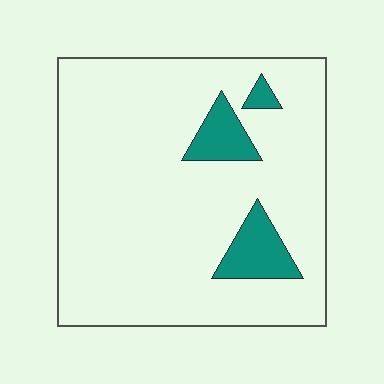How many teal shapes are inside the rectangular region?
3.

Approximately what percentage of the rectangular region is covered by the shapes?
Approximately 10%.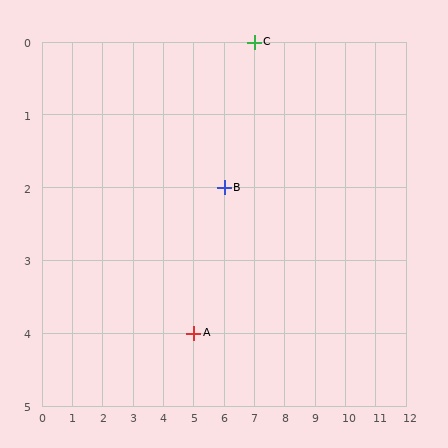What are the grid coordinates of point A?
Point A is at grid coordinates (5, 4).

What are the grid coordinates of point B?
Point B is at grid coordinates (6, 2).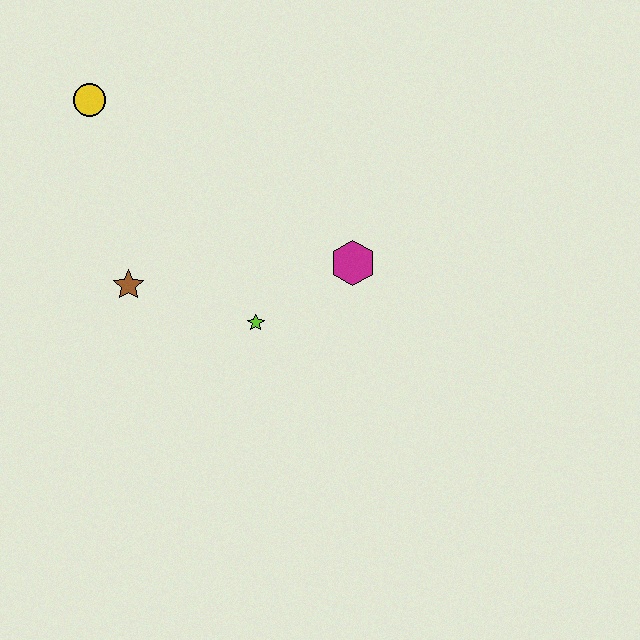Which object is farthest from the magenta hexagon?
The yellow circle is farthest from the magenta hexagon.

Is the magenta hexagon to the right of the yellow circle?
Yes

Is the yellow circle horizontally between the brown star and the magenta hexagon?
No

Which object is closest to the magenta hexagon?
The lime star is closest to the magenta hexagon.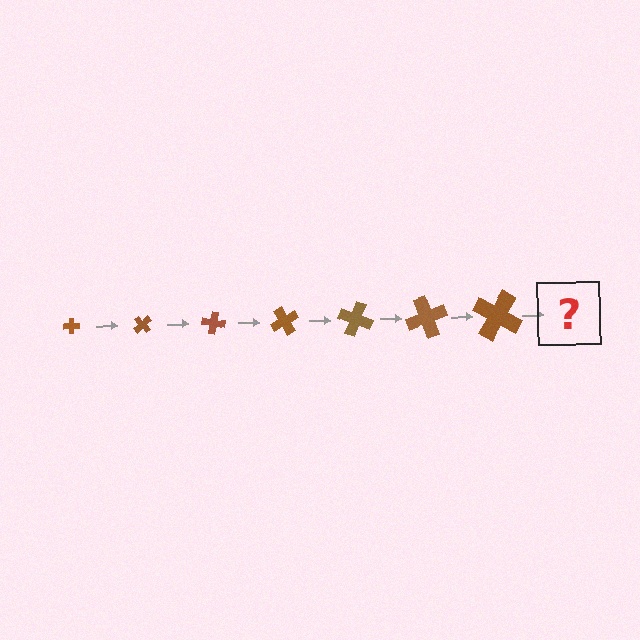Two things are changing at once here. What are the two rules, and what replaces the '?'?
The two rules are that the cross grows larger each step and it rotates 50 degrees each step. The '?' should be a cross, larger than the previous one and rotated 350 degrees from the start.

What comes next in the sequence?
The next element should be a cross, larger than the previous one and rotated 350 degrees from the start.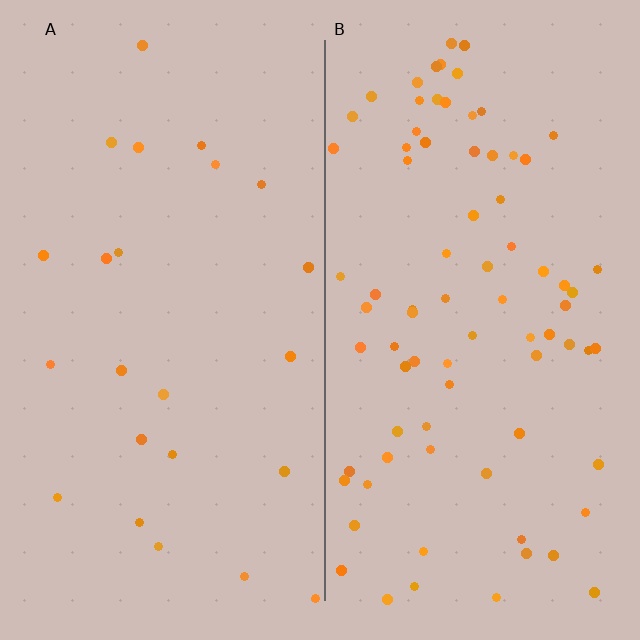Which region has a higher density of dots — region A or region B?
B (the right).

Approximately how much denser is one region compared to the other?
Approximately 3.5× — region B over region A.